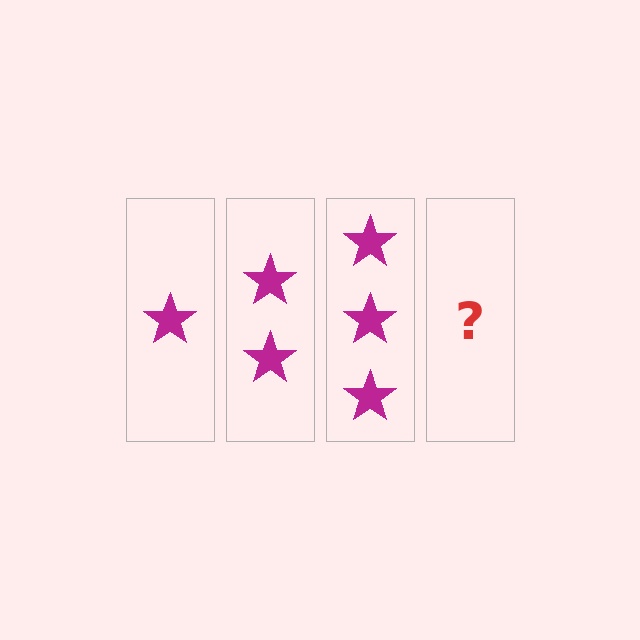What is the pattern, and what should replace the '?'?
The pattern is that each step adds one more star. The '?' should be 4 stars.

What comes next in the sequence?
The next element should be 4 stars.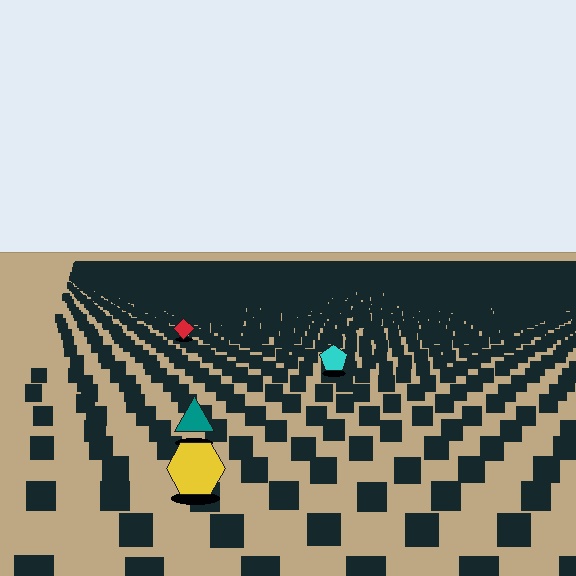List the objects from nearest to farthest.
From nearest to farthest: the yellow hexagon, the teal triangle, the cyan pentagon, the red diamond.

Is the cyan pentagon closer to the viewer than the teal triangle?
No. The teal triangle is closer — you can tell from the texture gradient: the ground texture is coarser near it.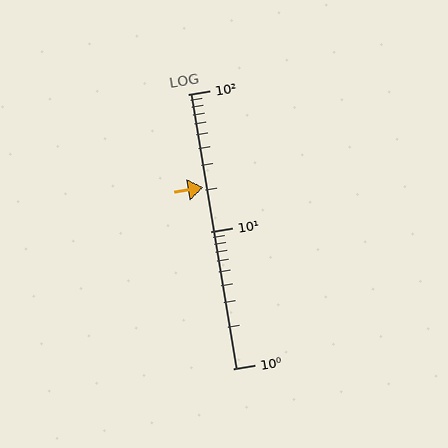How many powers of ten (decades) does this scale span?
The scale spans 2 decades, from 1 to 100.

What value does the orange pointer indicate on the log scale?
The pointer indicates approximately 21.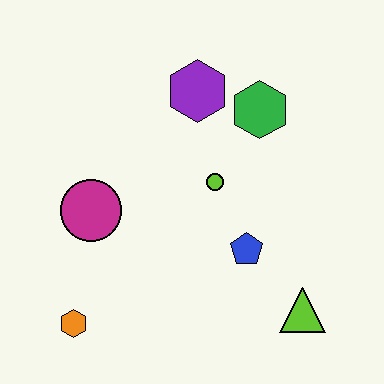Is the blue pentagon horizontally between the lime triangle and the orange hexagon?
Yes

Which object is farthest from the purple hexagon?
The orange hexagon is farthest from the purple hexagon.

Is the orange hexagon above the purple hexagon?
No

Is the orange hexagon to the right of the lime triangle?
No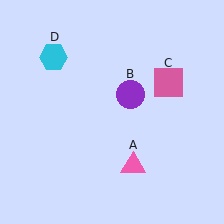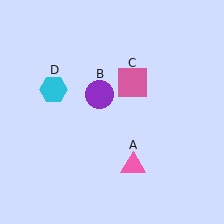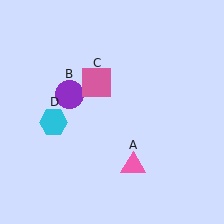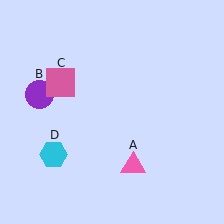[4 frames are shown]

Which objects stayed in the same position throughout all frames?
Pink triangle (object A) remained stationary.